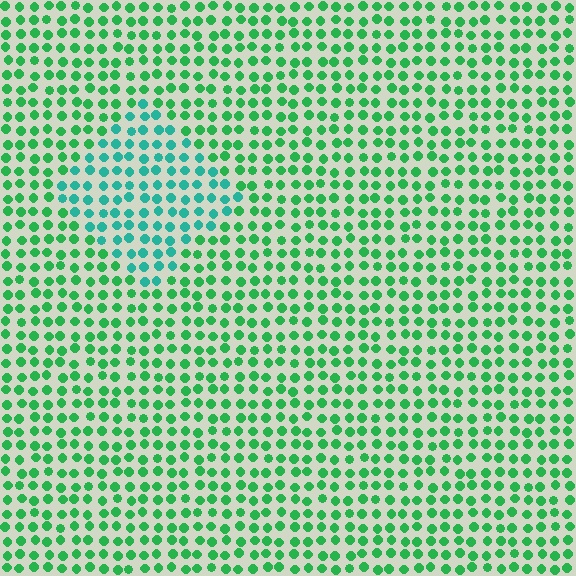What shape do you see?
I see a diamond.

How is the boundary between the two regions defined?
The boundary is defined purely by a slight shift in hue (about 34 degrees). Spacing, size, and orientation are identical on both sides.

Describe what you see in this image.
The image is filled with small green elements in a uniform arrangement. A diamond-shaped region is visible where the elements are tinted to a slightly different hue, forming a subtle color boundary.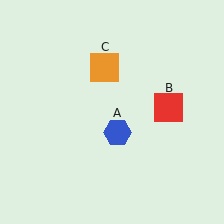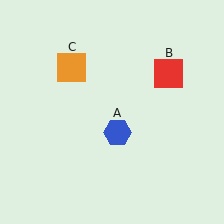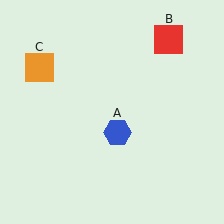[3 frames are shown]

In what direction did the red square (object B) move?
The red square (object B) moved up.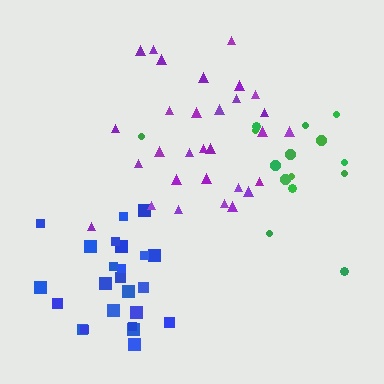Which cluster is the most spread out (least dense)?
Green.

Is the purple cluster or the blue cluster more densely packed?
Blue.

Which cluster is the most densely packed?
Blue.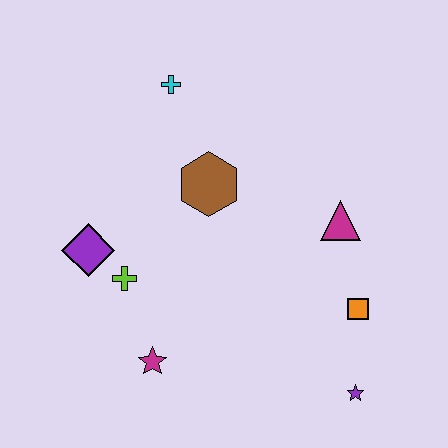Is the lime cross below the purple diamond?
Yes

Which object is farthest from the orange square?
The cyan cross is farthest from the orange square.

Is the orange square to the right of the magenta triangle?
Yes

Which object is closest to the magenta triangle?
The orange square is closest to the magenta triangle.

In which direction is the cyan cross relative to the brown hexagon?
The cyan cross is above the brown hexagon.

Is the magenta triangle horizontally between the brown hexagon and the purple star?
Yes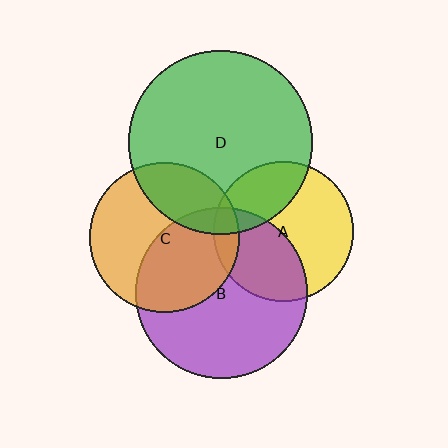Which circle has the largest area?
Circle D (green).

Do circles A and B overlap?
Yes.